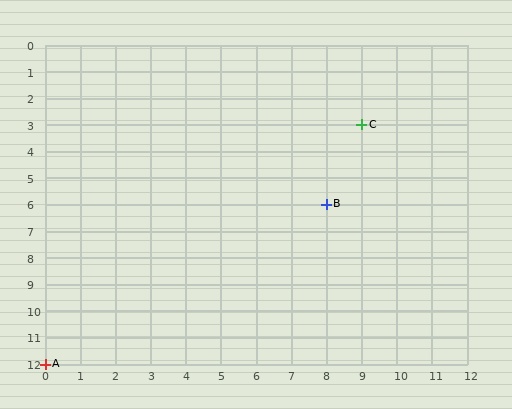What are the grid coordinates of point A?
Point A is at grid coordinates (0, 12).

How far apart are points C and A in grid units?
Points C and A are 9 columns and 9 rows apart (about 12.7 grid units diagonally).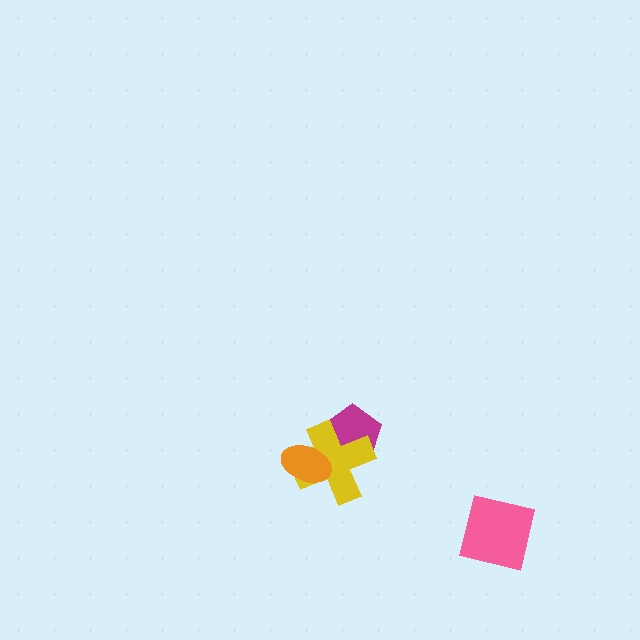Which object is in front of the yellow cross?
The orange ellipse is in front of the yellow cross.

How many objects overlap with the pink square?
0 objects overlap with the pink square.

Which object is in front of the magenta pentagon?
The yellow cross is in front of the magenta pentagon.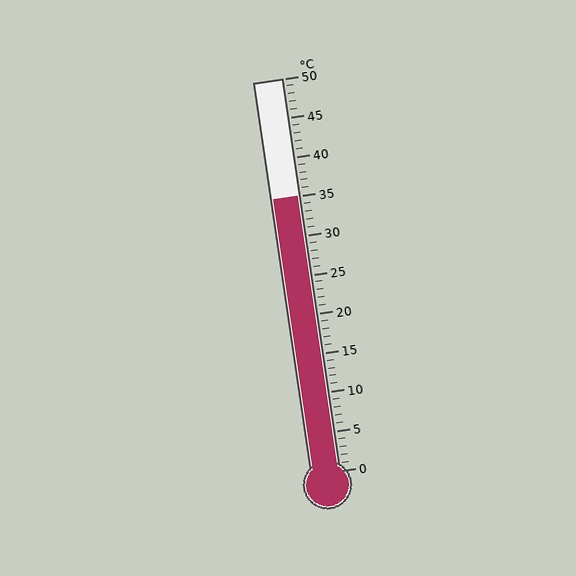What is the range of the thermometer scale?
The thermometer scale ranges from 0°C to 50°C.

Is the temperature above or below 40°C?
The temperature is below 40°C.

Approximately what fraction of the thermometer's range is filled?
The thermometer is filled to approximately 70% of its range.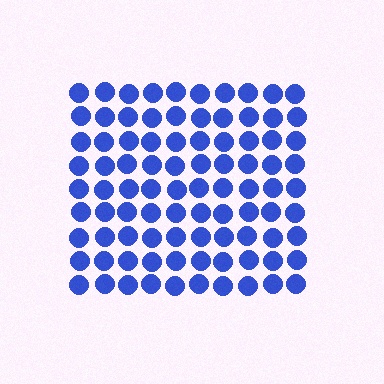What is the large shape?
The large shape is a square.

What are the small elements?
The small elements are circles.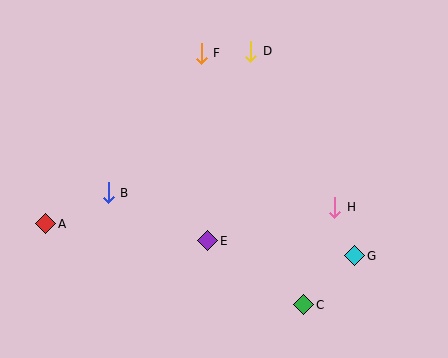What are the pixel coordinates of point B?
Point B is at (108, 193).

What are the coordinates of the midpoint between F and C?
The midpoint between F and C is at (253, 179).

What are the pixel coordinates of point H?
Point H is at (335, 207).